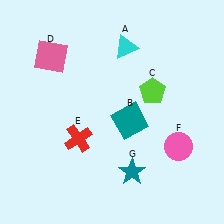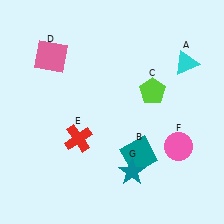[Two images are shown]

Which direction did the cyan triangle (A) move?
The cyan triangle (A) moved right.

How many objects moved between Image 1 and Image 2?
2 objects moved between the two images.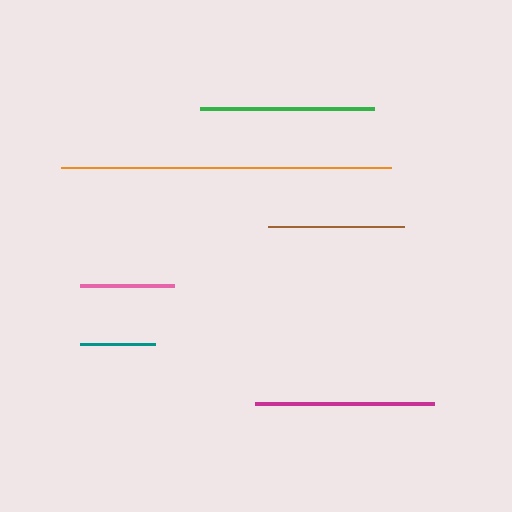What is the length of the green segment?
The green segment is approximately 174 pixels long.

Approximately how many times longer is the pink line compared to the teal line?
The pink line is approximately 1.3 times the length of the teal line.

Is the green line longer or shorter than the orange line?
The orange line is longer than the green line.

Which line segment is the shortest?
The teal line is the shortest at approximately 75 pixels.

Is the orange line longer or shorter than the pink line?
The orange line is longer than the pink line.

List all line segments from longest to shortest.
From longest to shortest: orange, magenta, green, brown, pink, teal.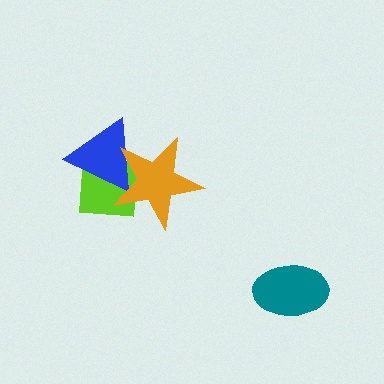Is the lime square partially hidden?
Yes, it is partially covered by another shape.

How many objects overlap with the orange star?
2 objects overlap with the orange star.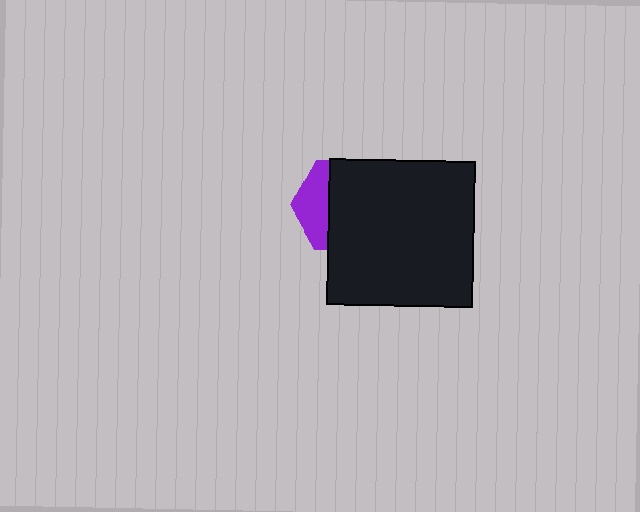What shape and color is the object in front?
The object in front is a black square.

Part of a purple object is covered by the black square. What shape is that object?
It is a hexagon.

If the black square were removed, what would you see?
You would see the complete purple hexagon.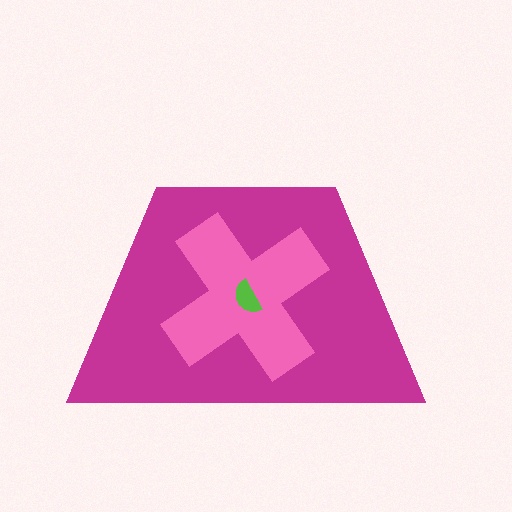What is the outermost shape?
The magenta trapezoid.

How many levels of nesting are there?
3.